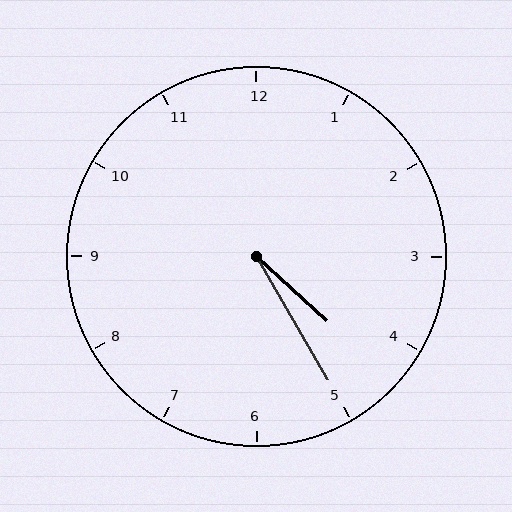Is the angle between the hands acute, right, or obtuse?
It is acute.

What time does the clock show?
4:25.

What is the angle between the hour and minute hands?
Approximately 18 degrees.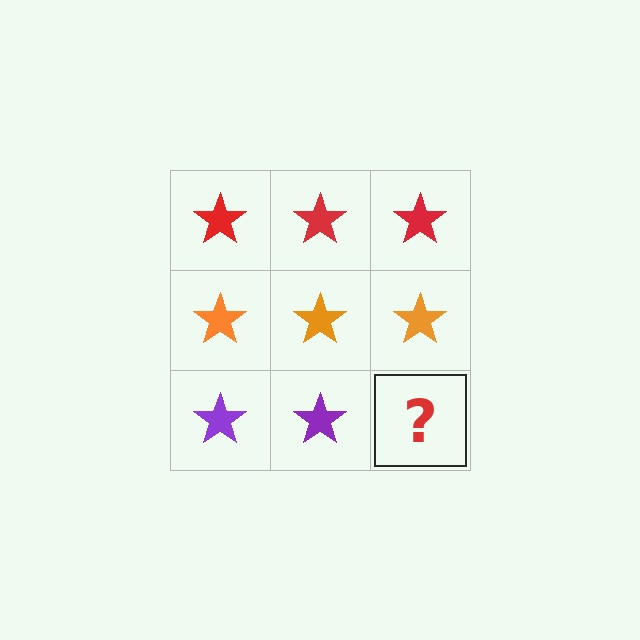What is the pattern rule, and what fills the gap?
The rule is that each row has a consistent color. The gap should be filled with a purple star.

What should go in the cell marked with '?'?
The missing cell should contain a purple star.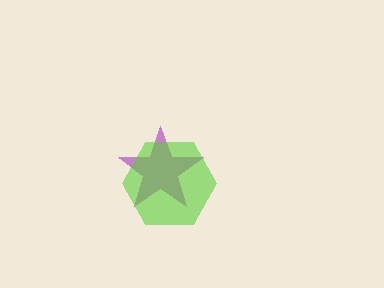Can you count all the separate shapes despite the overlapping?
Yes, there are 2 separate shapes.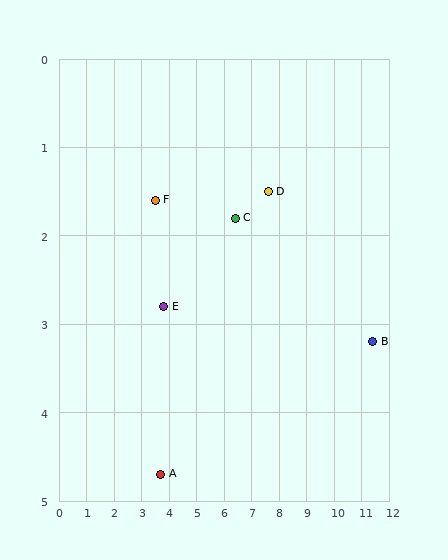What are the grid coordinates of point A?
Point A is at approximately (3.7, 4.7).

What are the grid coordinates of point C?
Point C is at approximately (6.4, 1.8).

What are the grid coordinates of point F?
Point F is at approximately (3.5, 1.6).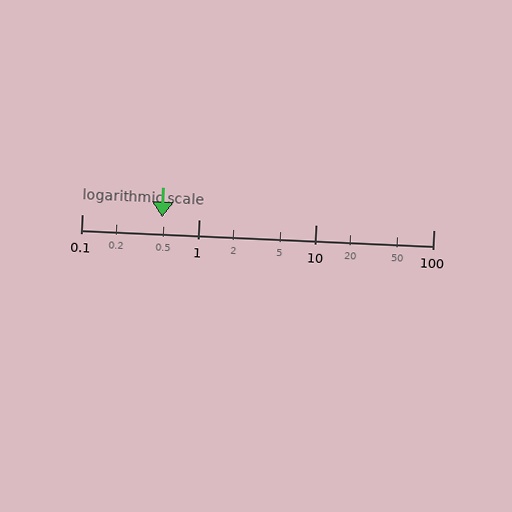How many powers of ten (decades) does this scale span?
The scale spans 3 decades, from 0.1 to 100.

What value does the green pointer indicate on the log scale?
The pointer indicates approximately 0.49.